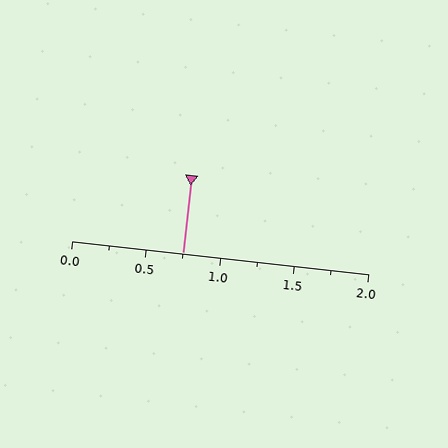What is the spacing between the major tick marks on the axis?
The major ticks are spaced 0.5 apart.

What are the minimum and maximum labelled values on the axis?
The axis runs from 0.0 to 2.0.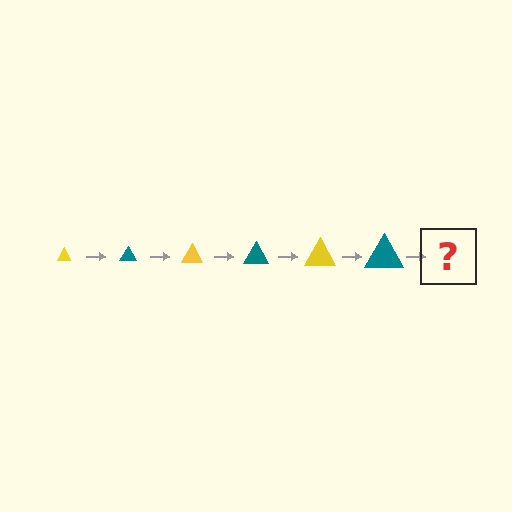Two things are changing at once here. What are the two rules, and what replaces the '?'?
The two rules are that the triangle grows larger each step and the color cycles through yellow and teal. The '?' should be a yellow triangle, larger than the previous one.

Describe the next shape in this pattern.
It should be a yellow triangle, larger than the previous one.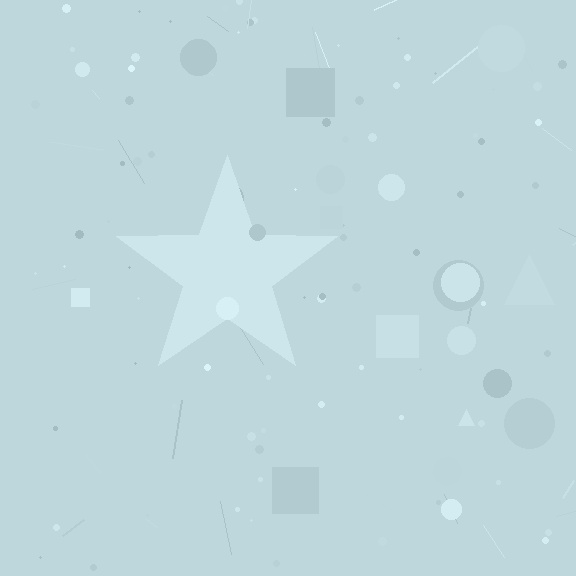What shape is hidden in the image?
A star is hidden in the image.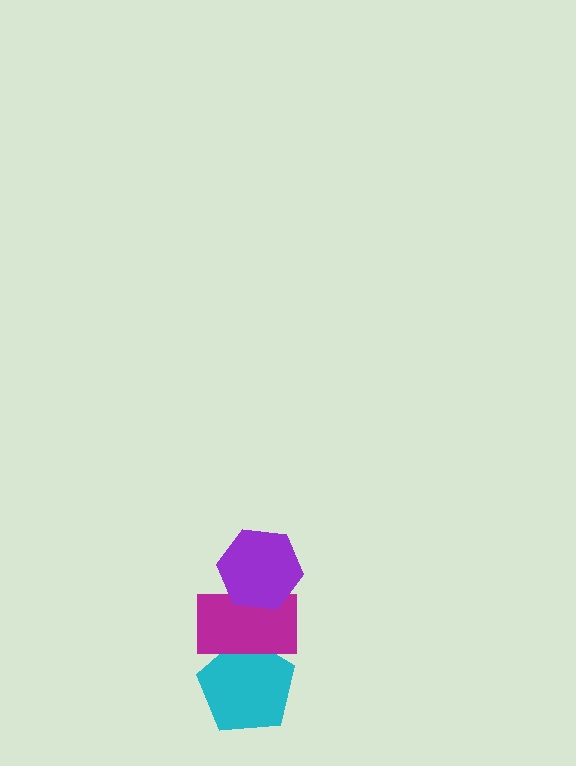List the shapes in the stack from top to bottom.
From top to bottom: the purple hexagon, the magenta rectangle, the cyan pentagon.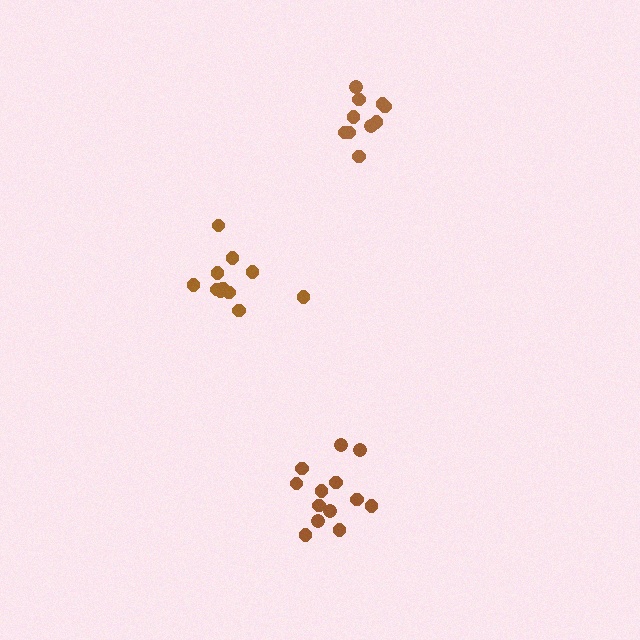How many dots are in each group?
Group 1: 11 dots, Group 2: 13 dots, Group 3: 10 dots (34 total).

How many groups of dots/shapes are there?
There are 3 groups.